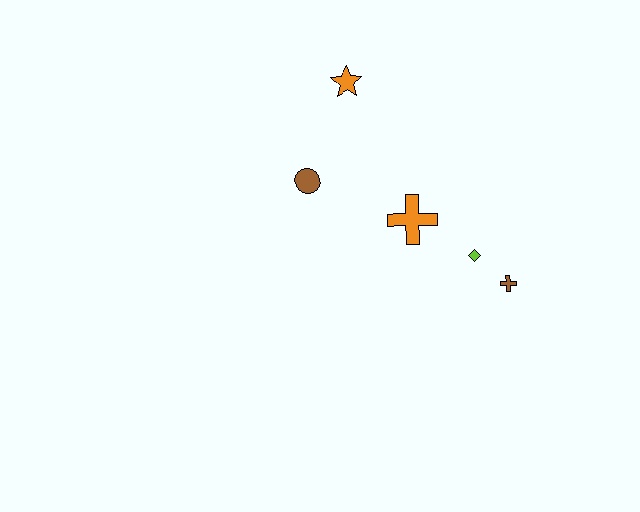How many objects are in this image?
There are 5 objects.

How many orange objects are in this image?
There are 2 orange objects.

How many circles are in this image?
There is 1 circle.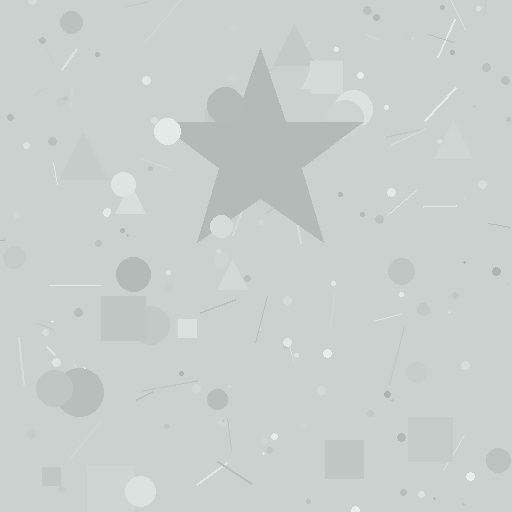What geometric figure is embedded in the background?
A star is embedded in the background.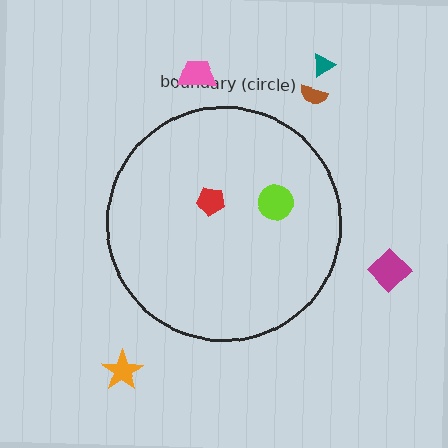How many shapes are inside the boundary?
2 inside, 5 outside.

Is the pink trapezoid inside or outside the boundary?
Outside.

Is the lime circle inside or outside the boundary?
Inside.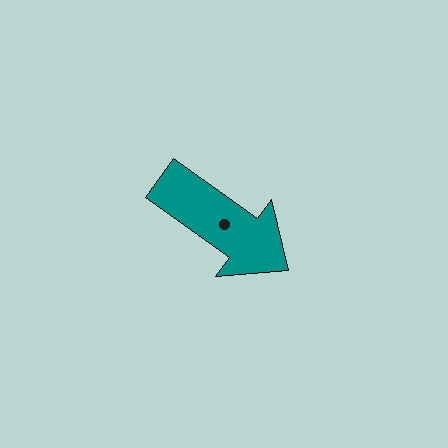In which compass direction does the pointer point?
Southeast.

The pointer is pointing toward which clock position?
Roughly 4 o'clock.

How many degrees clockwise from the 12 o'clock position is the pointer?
Approximately 126 degrees.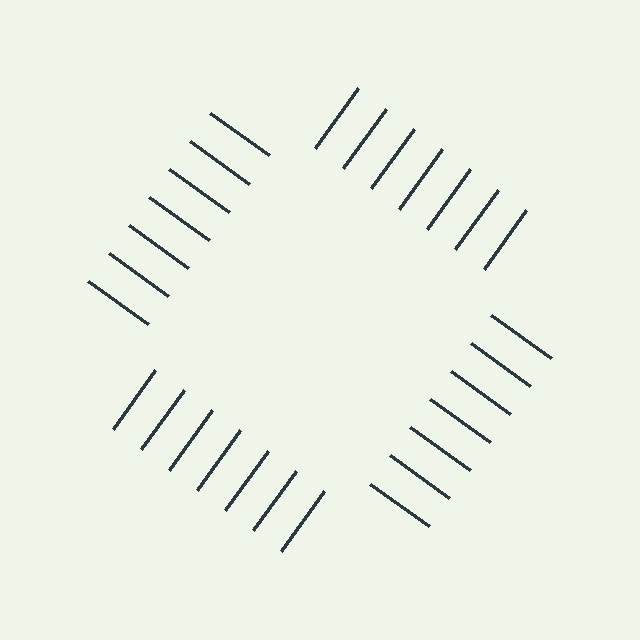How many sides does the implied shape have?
4 sides — the line-ends trace a square.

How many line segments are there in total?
28 — 7 along each of the 4 edges.